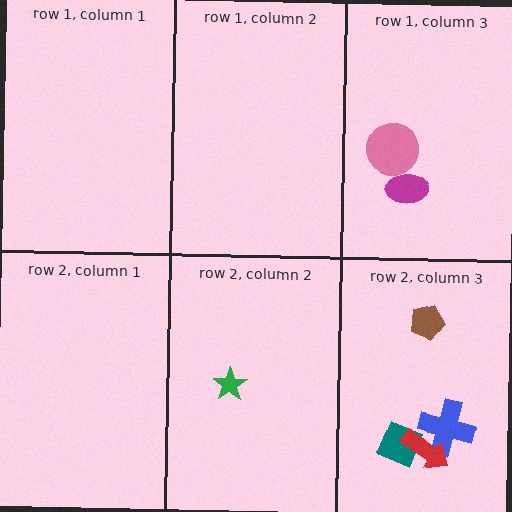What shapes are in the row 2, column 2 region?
The green star.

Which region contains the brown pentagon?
The row 2, column 3 region.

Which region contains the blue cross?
The row 2, column 3 region.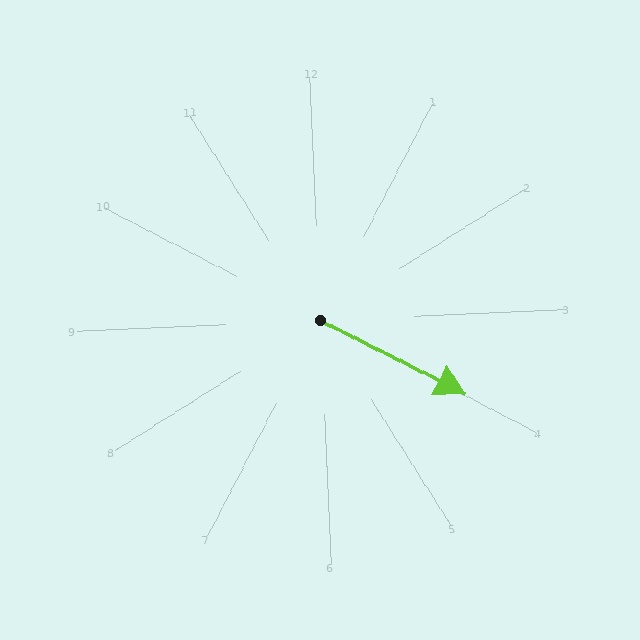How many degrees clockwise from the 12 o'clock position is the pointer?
Approximately 119 degrees.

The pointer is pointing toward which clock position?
Roughly 4 o'clock.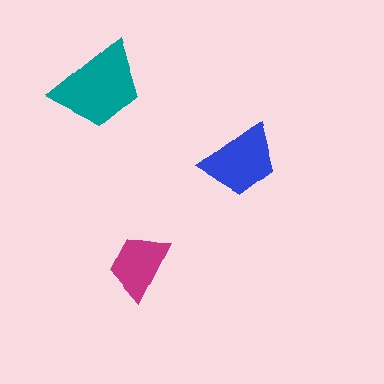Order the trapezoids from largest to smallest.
the teal one, the blue one, the magenta one.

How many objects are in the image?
There are 3 objects in the image.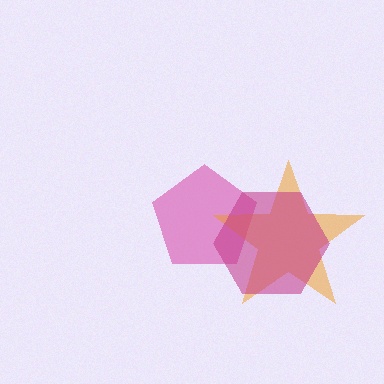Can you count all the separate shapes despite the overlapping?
Yes, there are 3 separate shapes.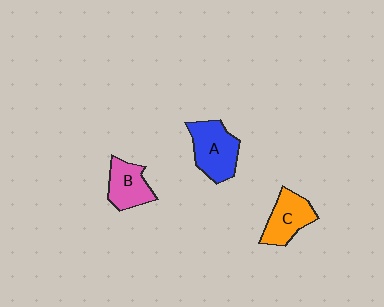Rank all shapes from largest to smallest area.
From largest to smallest: A (blue), C (orange), B (pink).